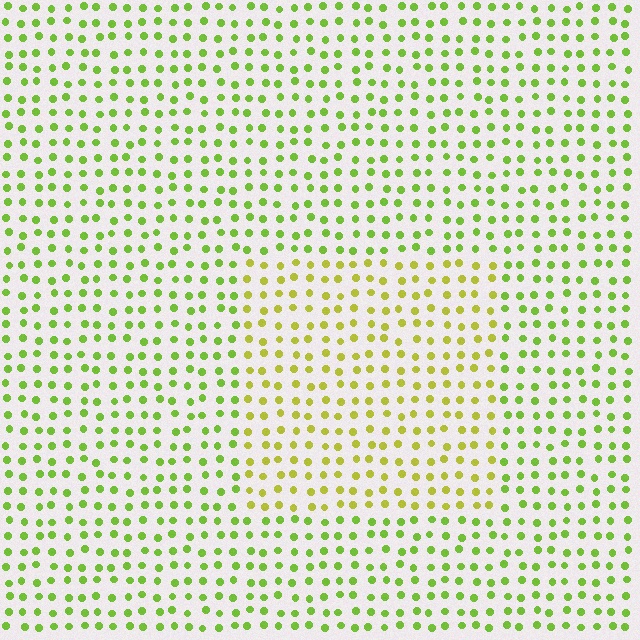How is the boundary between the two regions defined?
The boundary is defined purely by a slight shift in hue (about 29 degrees). Spacing, size, and orientation are identical on both sides.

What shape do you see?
I see a rectangle.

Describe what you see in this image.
The image is filled with small lime elements in a uniform arrangement. A rectangle-shaped region is visible where the elements are tinted to a slightly different hue, forming a subtle color boundary.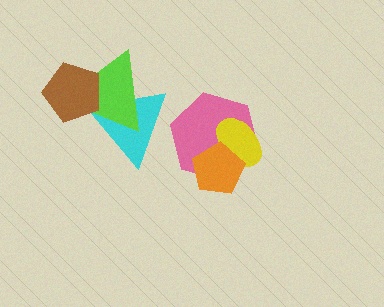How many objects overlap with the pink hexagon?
2 objects overlap with the pink hexagon.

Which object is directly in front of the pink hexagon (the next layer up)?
The yellow ellipse is directly in front of the pink hexagon.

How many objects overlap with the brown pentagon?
2 objects overlap with the brown pentagon.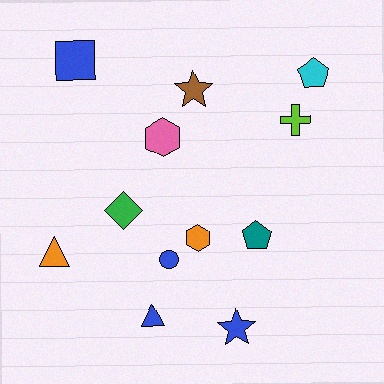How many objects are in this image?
There are 12 objects.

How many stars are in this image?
There are 2 stars.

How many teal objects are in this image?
There is 1 teal object.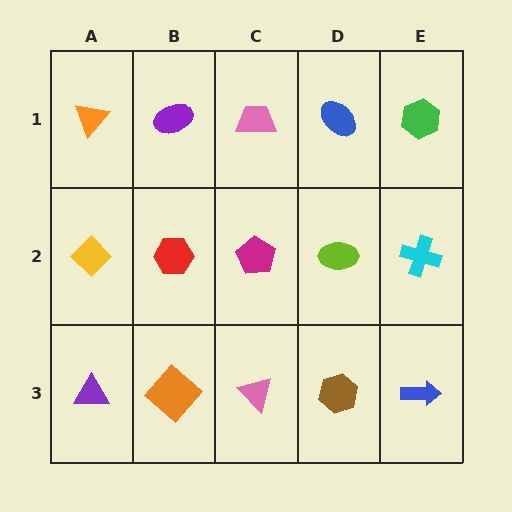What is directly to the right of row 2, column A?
A red hexagon.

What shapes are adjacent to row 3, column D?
A lime ellipse (row 2, column D), a pink triangle (row 3, column C), a blue arrow (row 3, column E).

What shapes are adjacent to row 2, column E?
A green hexagon (row 1, column E), a blue arrow (row 3, column E), a lime ellipse (row 2, column D).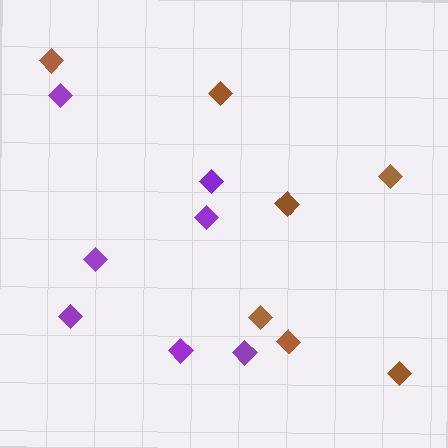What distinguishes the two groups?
There are 2 groups: one group of brown diamonds (7) and one group of purple diamonds (7).